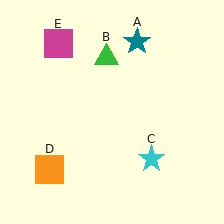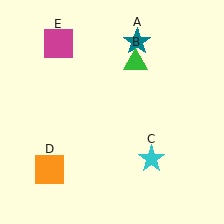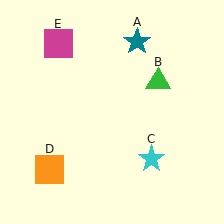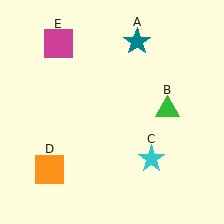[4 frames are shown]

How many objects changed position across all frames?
1 object changed position: green triangle (object B).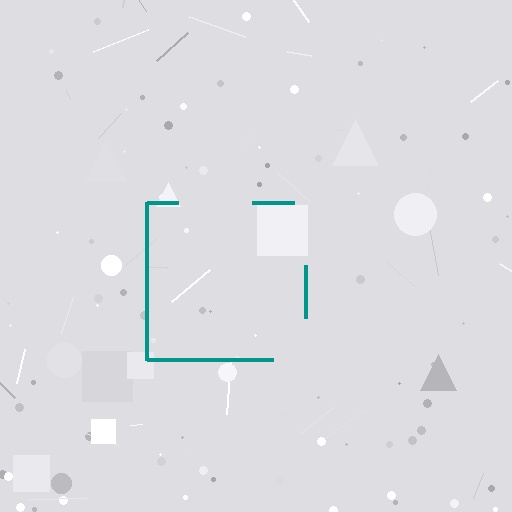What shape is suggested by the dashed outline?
The dashed outline suggests a square.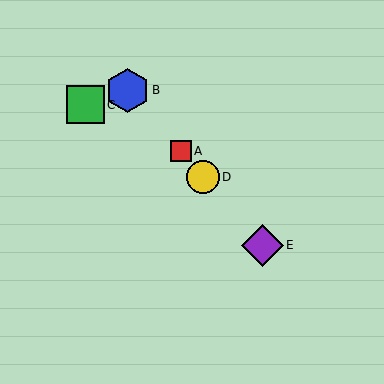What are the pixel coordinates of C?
Object C is at (85, 105).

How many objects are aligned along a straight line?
4 objects (A, B, D, E) are aligned along a straight line.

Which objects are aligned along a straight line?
Objects A, B, D, E are aligned along a straight line.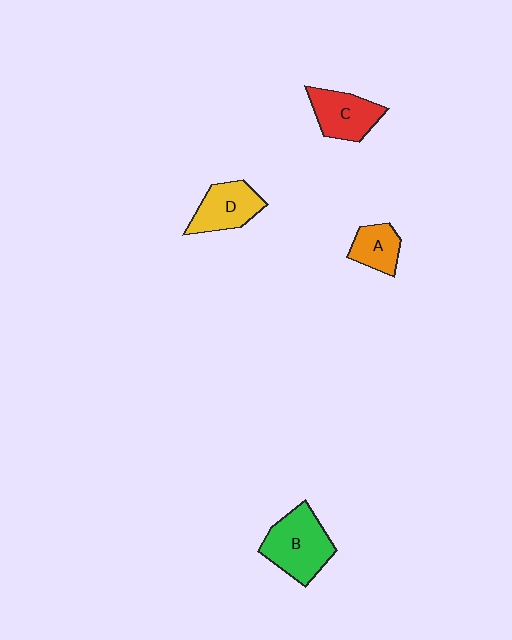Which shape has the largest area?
Shape B (green).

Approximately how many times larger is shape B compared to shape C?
Approximately 1.3 times.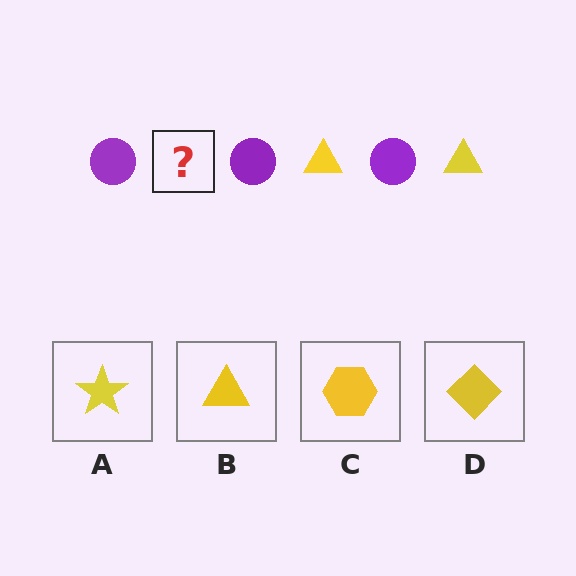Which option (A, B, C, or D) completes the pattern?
B.